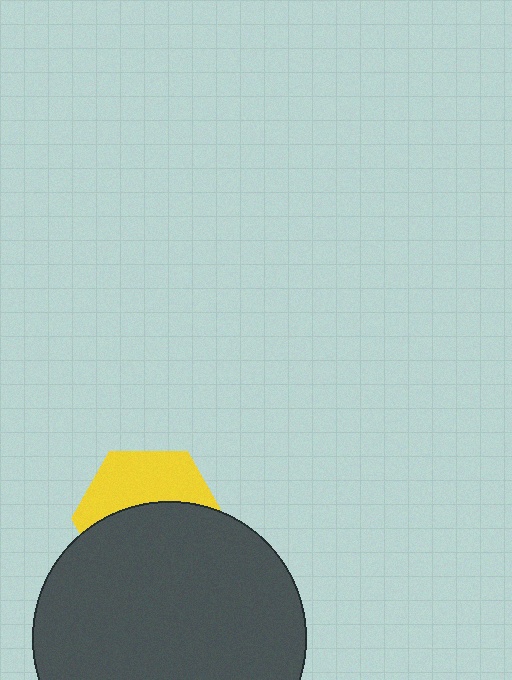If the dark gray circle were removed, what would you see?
You would see the complete yellow hexagon.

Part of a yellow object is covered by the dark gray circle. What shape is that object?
It is a hexagon.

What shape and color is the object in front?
The object in front is a dark gray circle.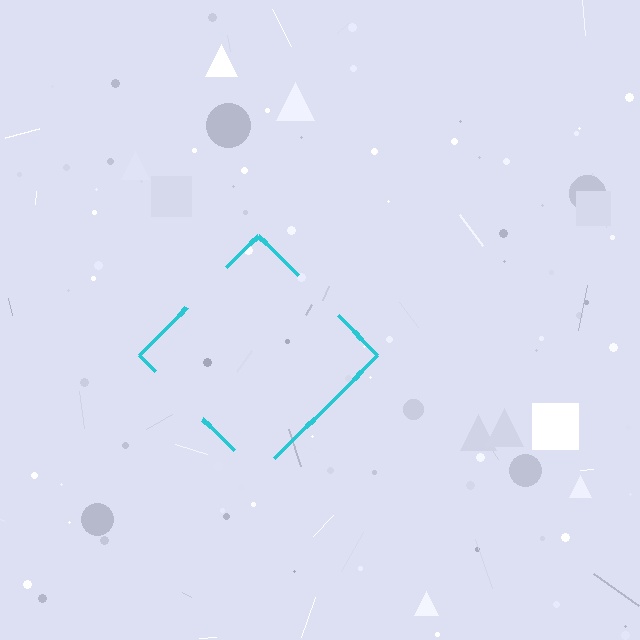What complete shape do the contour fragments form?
The contour fragments form a diamond.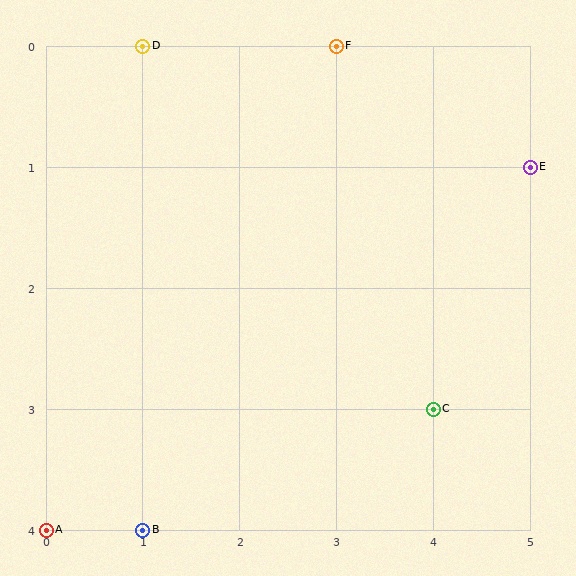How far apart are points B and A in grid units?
Points B and A are 1 column apart.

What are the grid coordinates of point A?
Point A is at grid coordinates (0, 4).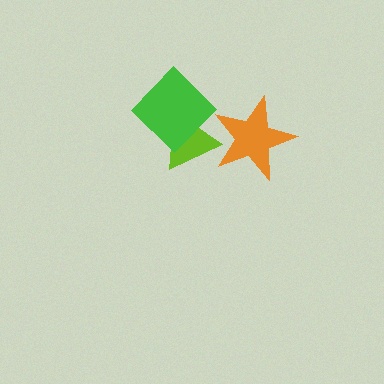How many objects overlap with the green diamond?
1 object overlaps with the green diamond.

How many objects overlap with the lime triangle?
2 objects overlap with the lime triangle.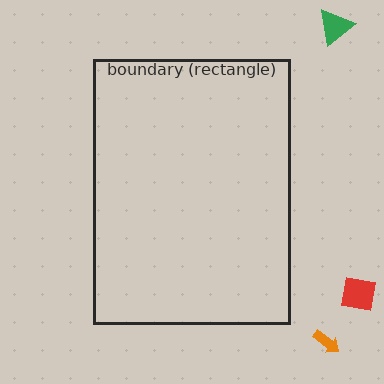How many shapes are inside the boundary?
0 inside, 3 outside.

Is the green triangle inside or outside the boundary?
Outside.